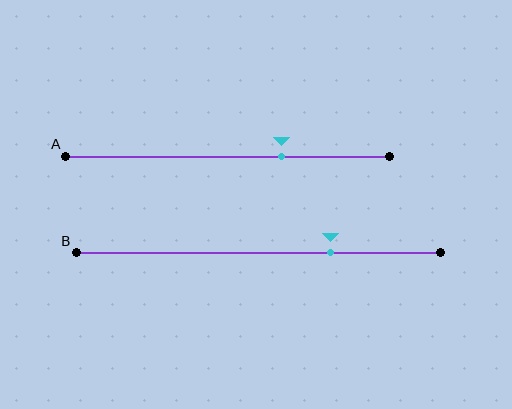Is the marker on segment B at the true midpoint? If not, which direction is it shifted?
No, the marker on segment B is shifted to the right by about 20% of the segment length.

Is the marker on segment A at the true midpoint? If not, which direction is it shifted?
No, the marker on segment A is shifted to the right by about 17% of the segment length.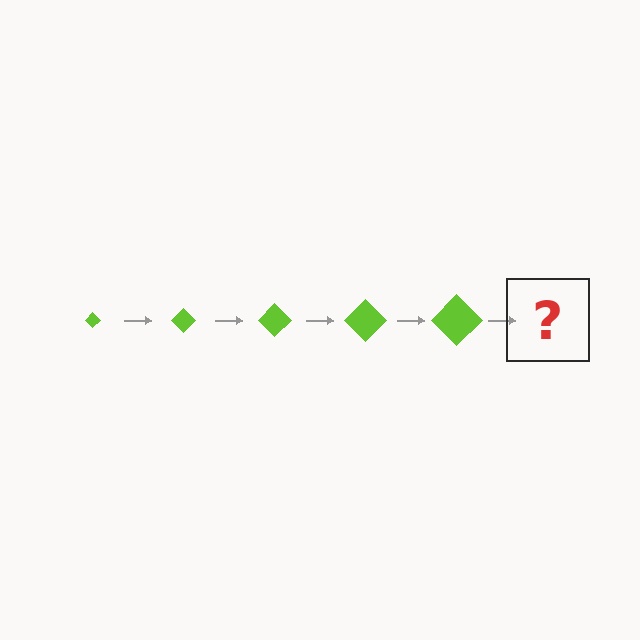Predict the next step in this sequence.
The next step is a lime diamond, larger than the previous one.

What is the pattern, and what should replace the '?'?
The pattern is that the diamond gets progressively larger each step. The '?' should be a lime diamond, larger than the previous one.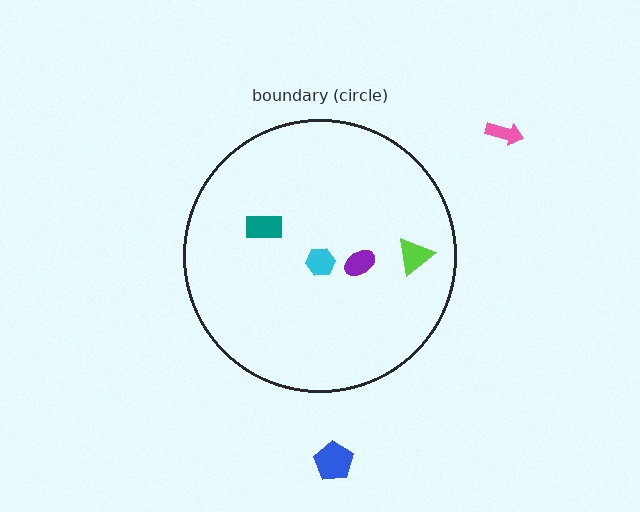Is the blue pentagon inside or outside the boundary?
Outside.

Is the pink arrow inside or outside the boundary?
Outside.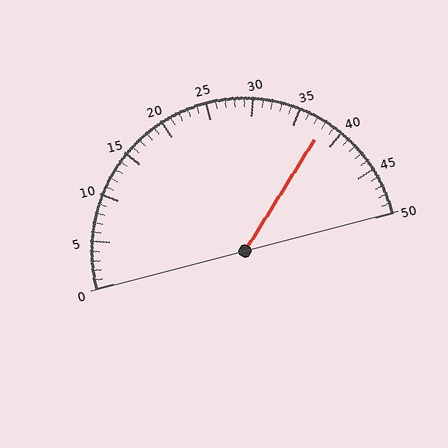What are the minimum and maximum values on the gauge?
The gauge ranges from 0 to 50.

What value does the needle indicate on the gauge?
The needle indicates approximately 38.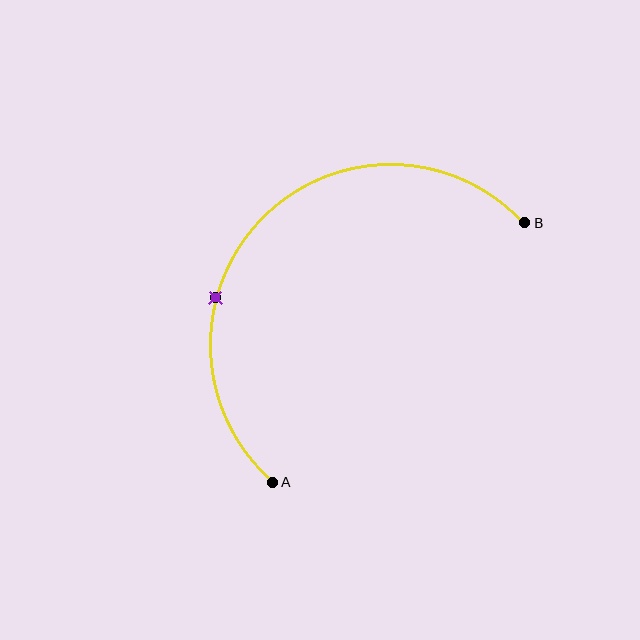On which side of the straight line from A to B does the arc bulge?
The arc bulges above and to the left of the straight line connecting A and B.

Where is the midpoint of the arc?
The arc midpoint is the point on the curve farthest from the straight line joining A and B. It sits above and to the left of that line.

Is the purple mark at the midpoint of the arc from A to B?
No. The purple mark lies on the arc but is closer to endpoint A. The arc midpoint would be at the point on the curve equidistant along the arc from both A and B.